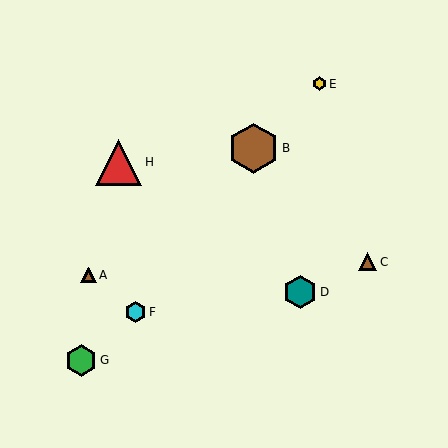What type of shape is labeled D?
Shape D is a teal hexagon.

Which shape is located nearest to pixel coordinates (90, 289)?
The brown triangle (labeled A) at (88, 275) is nearest to that location.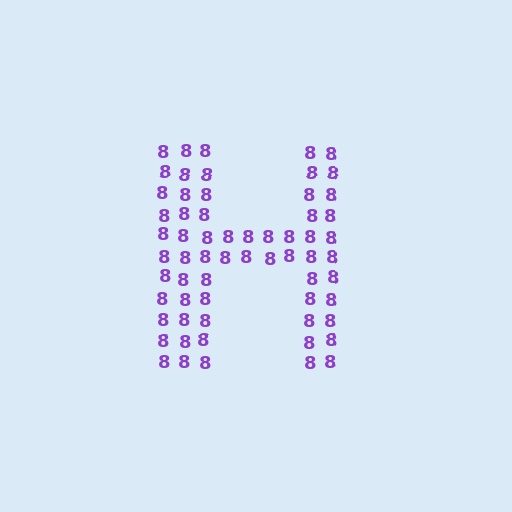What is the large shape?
The large shape is the letter H.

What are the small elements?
The small elements are digit 8's.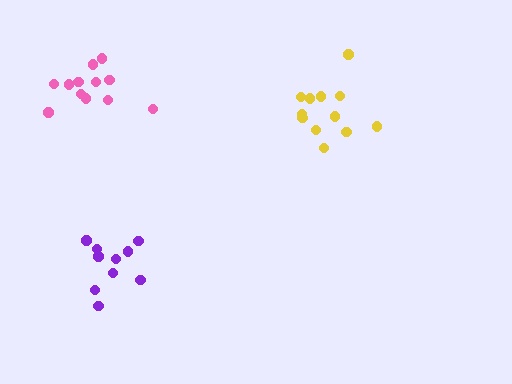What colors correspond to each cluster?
The clusters are colored: pink, purple, yellow.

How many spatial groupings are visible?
There are 3 spatial groupings.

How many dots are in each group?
Group 1: 12 dots, Group 2: 10 dots, Group 3: 12 dots (34 total).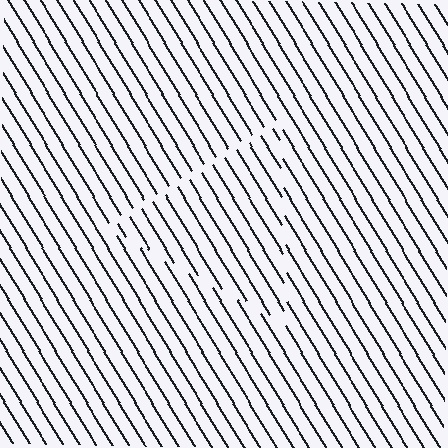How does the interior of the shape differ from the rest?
The interior of the shape contains the same grating, shifted by half a period — the contour is defined by the phase discontinuity where line-ends from the inner and outer gratings abut.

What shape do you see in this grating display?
An illusory triangle. The interior of the shape contains the same grating, shifted by half a period — the contour is defined by the phase discontinuity where line-ends from the inner and outer gratings abut.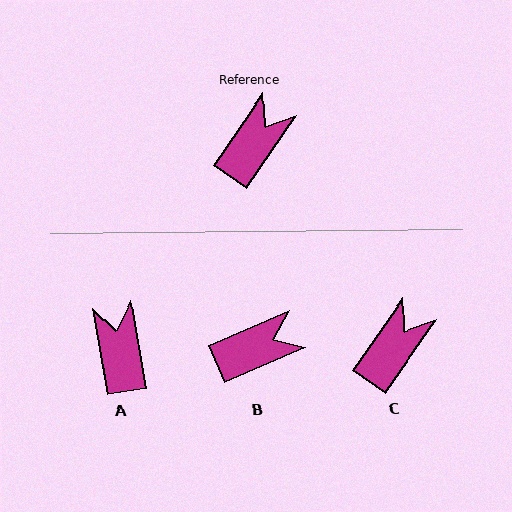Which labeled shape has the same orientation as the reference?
C.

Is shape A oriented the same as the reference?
No, it is off by about 45 degrees.